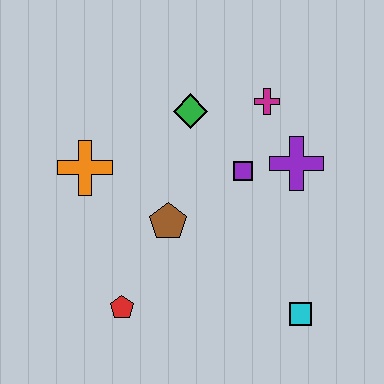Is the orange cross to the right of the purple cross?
No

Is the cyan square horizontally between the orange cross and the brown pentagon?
No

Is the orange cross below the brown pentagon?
No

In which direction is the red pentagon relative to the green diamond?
The red pentagon is below the green diamond.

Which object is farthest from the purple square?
The red pentagon is farthest from the purple square.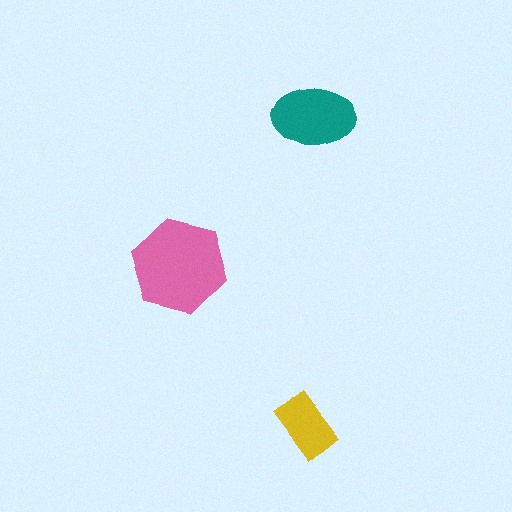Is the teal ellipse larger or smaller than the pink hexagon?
Smaller.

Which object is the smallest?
The yellow rectangle.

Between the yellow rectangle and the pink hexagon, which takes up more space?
The pink hexagon.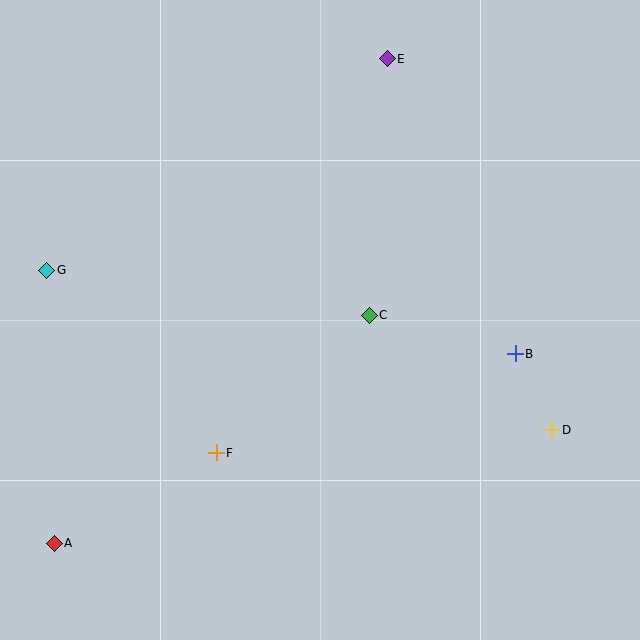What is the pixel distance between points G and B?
The distance between G and B is 476 pixels.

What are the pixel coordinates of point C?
Point C is at (369, 315).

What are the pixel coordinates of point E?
Point E is at (387, 59).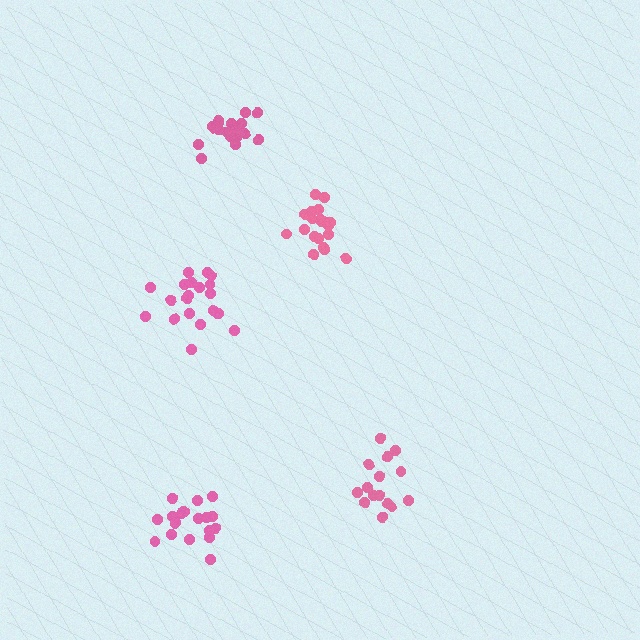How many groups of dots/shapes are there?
There are 5 groups.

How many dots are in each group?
Group 1: 20 dots, Group 2: 20 dots, Group 3: 20 dots, Group 4: 15 dots, Group 5: 18 dots (93 total).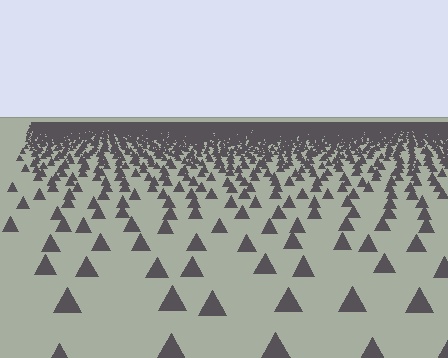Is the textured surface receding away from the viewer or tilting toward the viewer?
The surface is receding away from the viewer. Texture elements get smaller and denser toward the top.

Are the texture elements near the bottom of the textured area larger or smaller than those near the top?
Larger. Near the bottom, elements are closer to the viewer and appear at a bigger on-screen size.